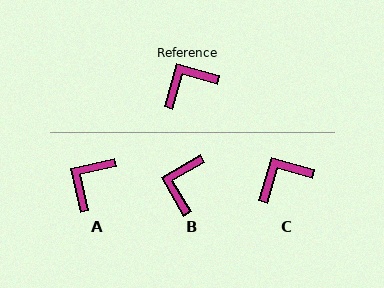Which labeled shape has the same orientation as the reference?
C.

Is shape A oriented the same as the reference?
No, it is off by about 29 degrees.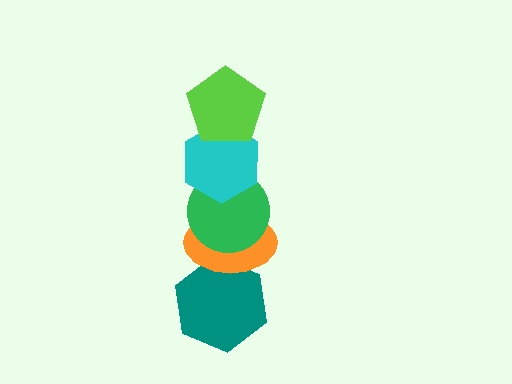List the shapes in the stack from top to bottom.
From top to bottom: the lime pentagon, the cyan hexagon, the green circle, the orange ellipse, the teal hexagon.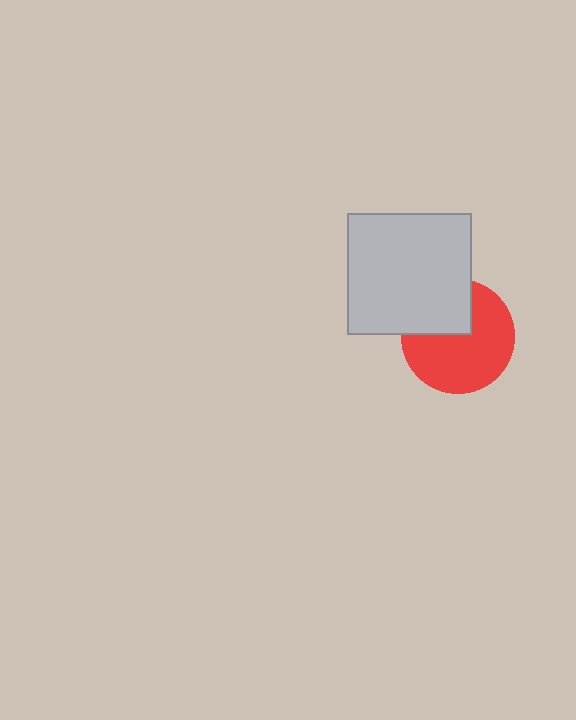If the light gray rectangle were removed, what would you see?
You would see the complete red circle.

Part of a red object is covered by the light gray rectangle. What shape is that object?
It is a circle.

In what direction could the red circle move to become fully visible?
The red circle could move toward the lower-right. That would shift it out from behind the light gray rectangle entirely.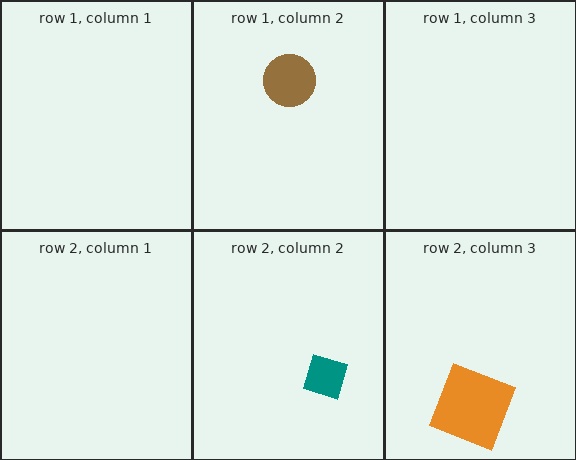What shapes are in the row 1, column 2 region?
The brown circle.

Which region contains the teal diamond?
The row 2, column 2 region.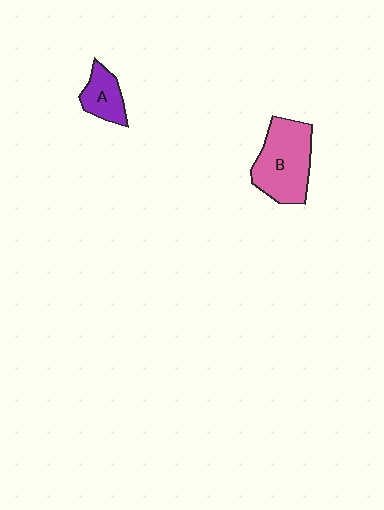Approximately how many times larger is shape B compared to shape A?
Approximately 2.1 times.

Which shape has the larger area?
Shape B (pink).